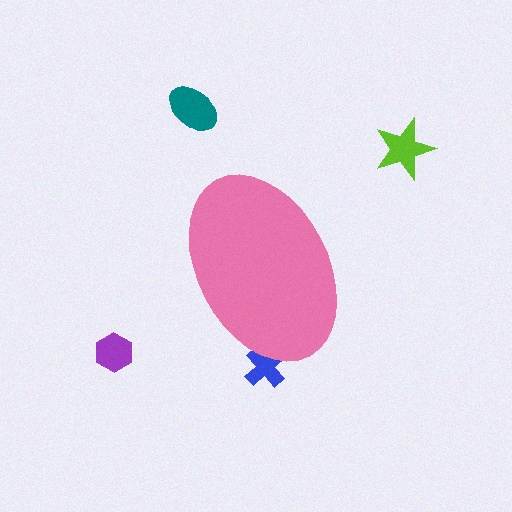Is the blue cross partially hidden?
Yes, the blue cross is partially hidden behind the pink ellipse.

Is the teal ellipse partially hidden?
No, the teal ellipse is fully visible.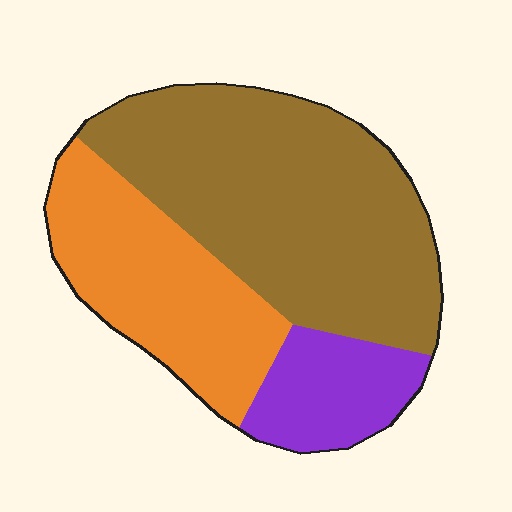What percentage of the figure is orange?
Orange covers about 30% of the figure.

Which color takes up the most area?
Brown, at roughly 55%.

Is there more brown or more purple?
Brown.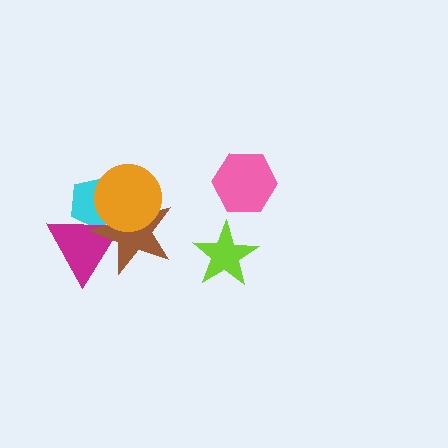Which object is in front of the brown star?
The orange circle is in front of the brown star.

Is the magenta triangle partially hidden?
Yes, it is partially covered by another shape.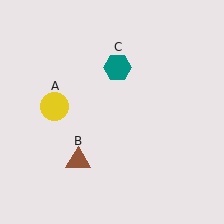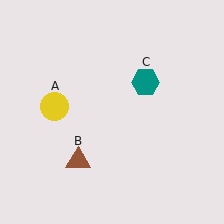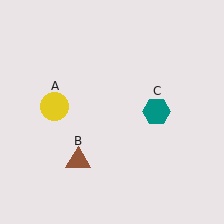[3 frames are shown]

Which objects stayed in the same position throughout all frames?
Yellow circle (object A) and brown triangle (object B) remained stationary.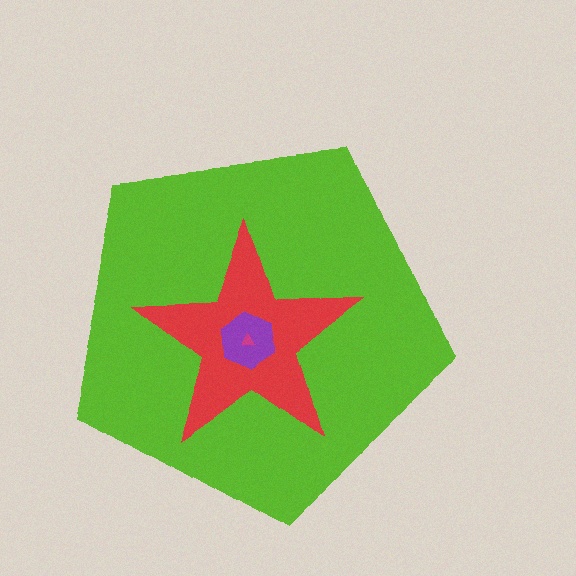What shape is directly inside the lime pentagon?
The red star.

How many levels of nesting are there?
4.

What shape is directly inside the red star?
The purple hexagon.